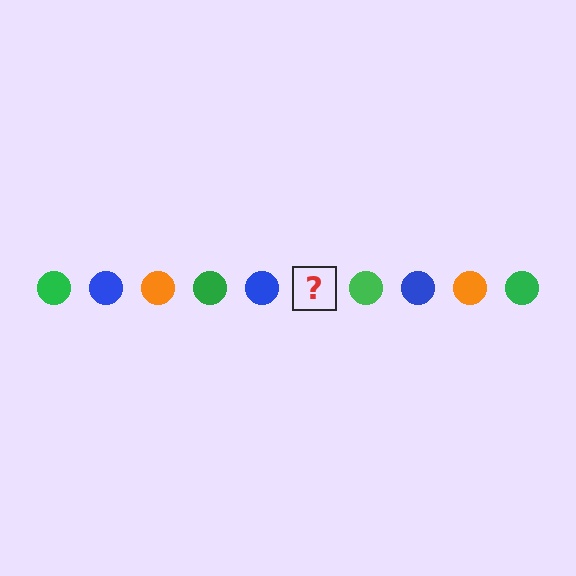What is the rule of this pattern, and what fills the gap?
The rule is that the pattern cycles through green, blue, orange circles. The gap should be filled with an orange circle.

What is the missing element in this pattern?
The missing element is an orange circle.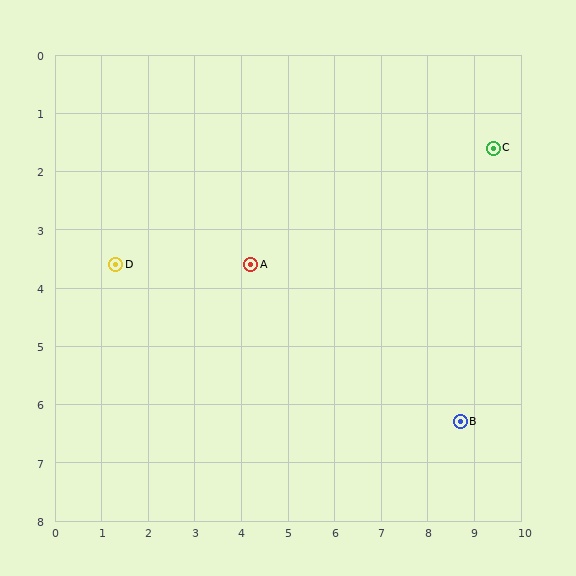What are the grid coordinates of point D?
Point D is at approximately (1.3, 3.6).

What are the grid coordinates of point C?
Point C is at approximately (9.4, 1.6).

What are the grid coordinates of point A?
Point A is at approximately (4.2, 3.6).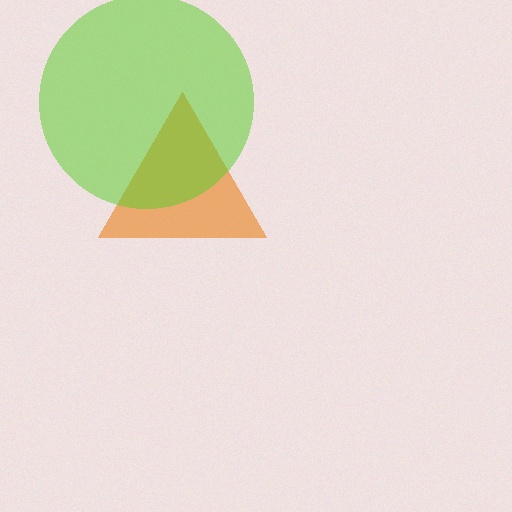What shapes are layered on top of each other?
The layered shapes are: an orange triangle, a lime circle.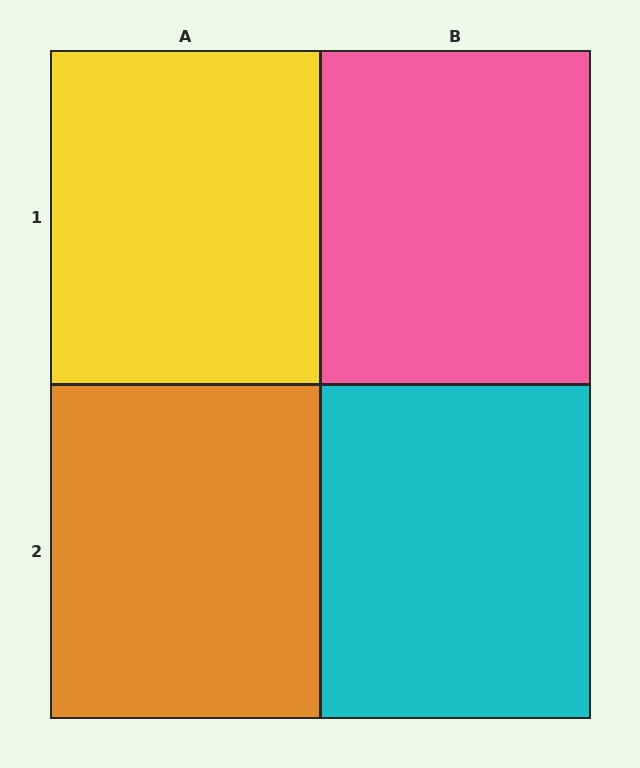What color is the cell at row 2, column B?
Cyan.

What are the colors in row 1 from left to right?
Yellow, pink.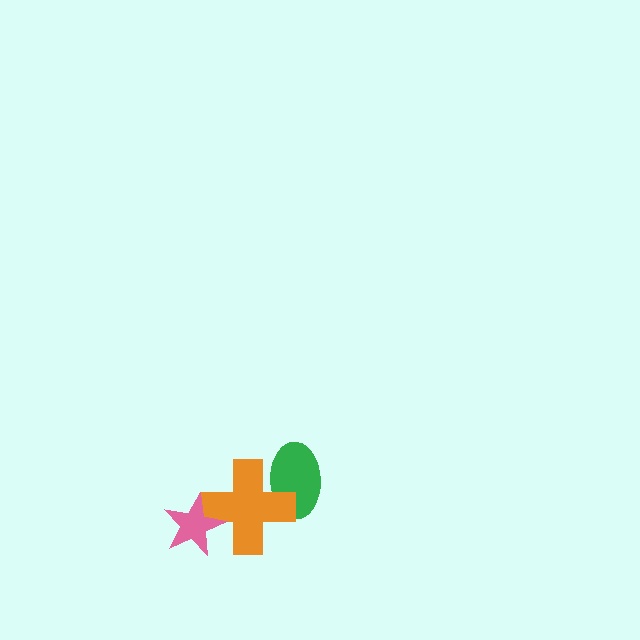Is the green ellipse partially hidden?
Yes, it is partially covered by another shape.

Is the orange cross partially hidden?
Yes, it is partially covered by another shape.